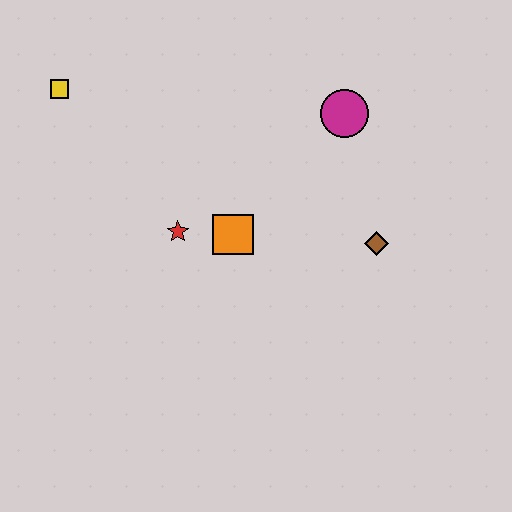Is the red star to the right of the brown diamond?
No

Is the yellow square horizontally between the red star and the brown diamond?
No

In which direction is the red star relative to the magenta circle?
The red star is to the left of the magenta circle.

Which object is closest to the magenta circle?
The brown diamond is closest to the magenta circle.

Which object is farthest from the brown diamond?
The yellow square is farthest from the brown diamond.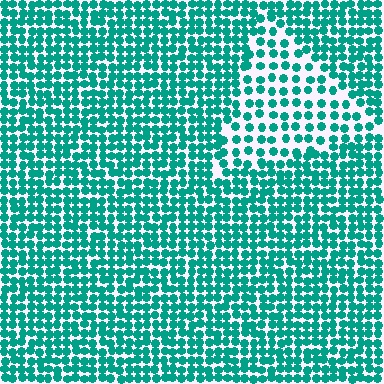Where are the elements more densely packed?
The elements are more densely packed outside the triangle boundary.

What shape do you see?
I see a triangle.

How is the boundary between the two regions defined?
The boundary is defined by a change in element density (approximately 1.9x ratio). All elements are the same color, size, and shape.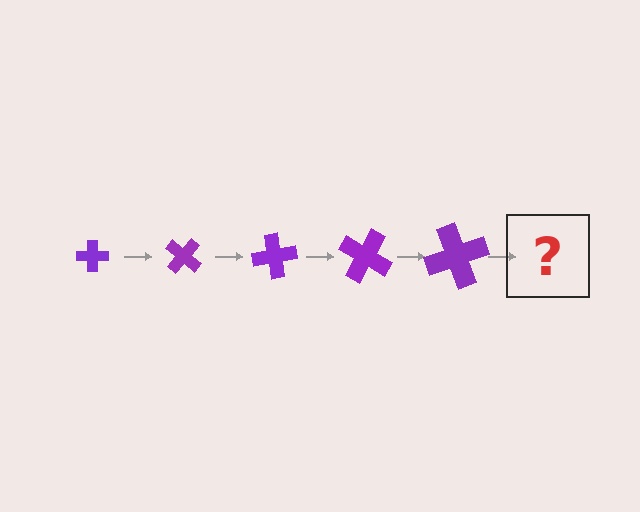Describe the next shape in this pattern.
It should be a cross, larger than the previous one and rotated 200 degrees from the start.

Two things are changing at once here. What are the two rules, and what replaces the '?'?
The two rules are that the cross grows larger each step and it rotates 40 degrees each step. The '?' should be a cross, larger than the previous one and rotated 200 degrees from the start.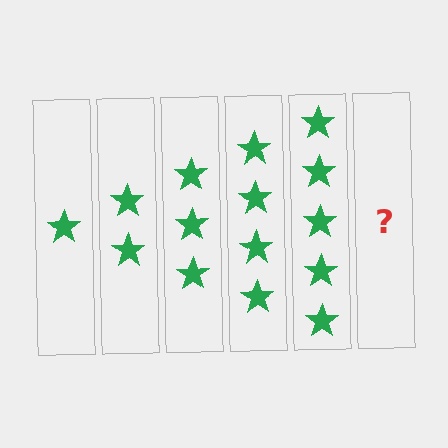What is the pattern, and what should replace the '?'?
The pattern is that each step adds one more star. The '?' should be 6 stars.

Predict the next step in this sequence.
The next step is 6 stars.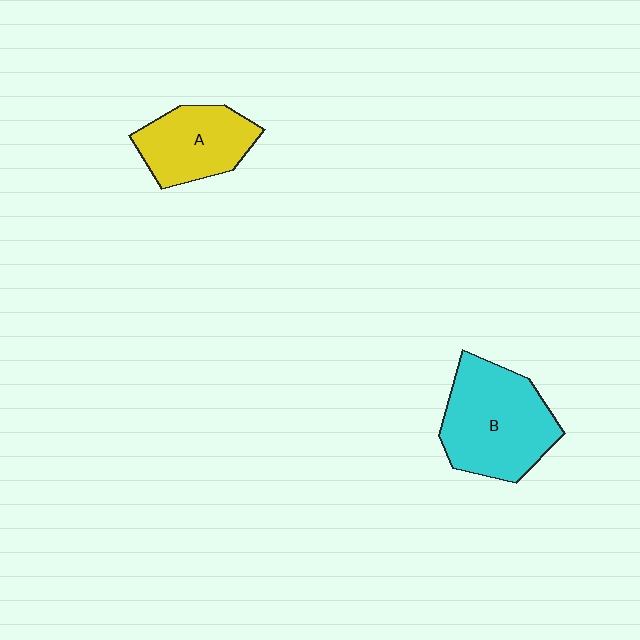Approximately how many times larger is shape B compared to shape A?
Approximately 1.5 times.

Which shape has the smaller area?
Shape A (yellow).